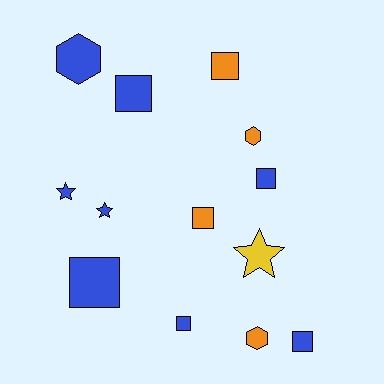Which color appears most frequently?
Blue, with 8 objects.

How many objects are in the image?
There are 13 objects.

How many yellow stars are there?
There is 1 yellow star.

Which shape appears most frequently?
Square, with 7 objects.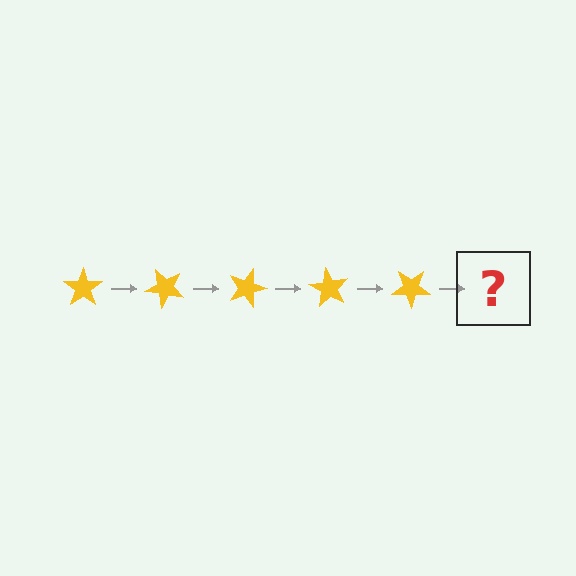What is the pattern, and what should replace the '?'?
The pattern is that the star rotates 45 degrees each step. The '?' should be a yellow star rotated 225 degrees.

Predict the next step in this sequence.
The next step is a yellow star rotated 225 degrees.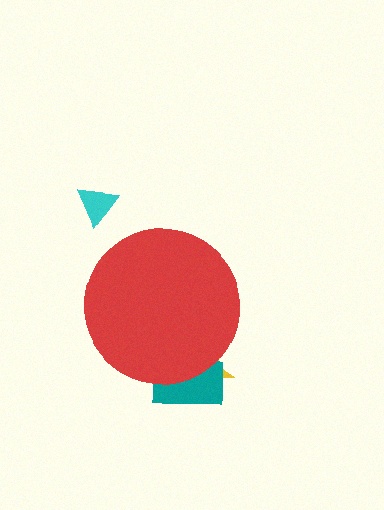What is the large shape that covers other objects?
A red circle.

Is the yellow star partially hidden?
Yes, the yellow star is partially hidden behind the red circle.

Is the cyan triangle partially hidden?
No, the cyan triangle is fully visible.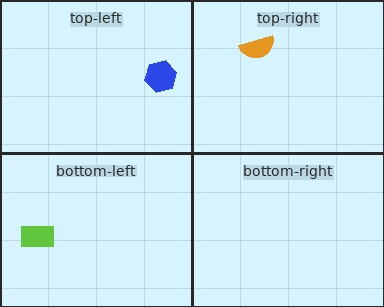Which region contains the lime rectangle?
The bottom-left region.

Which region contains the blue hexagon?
The top-left region.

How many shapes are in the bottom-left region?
1.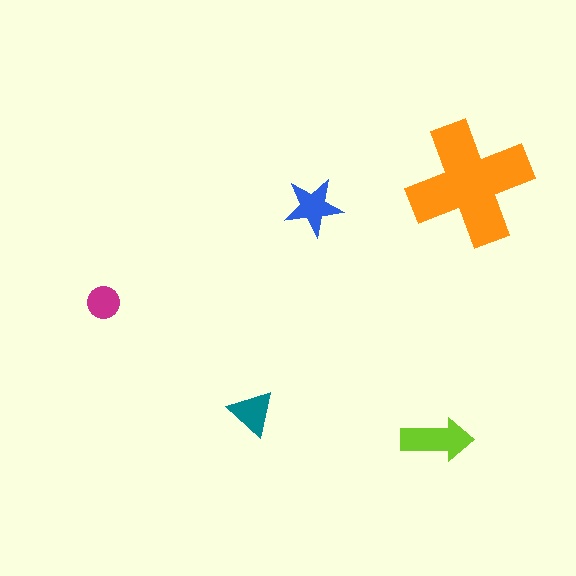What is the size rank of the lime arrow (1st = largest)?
2nd.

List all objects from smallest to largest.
The magenta circle, the teal triangle, the blue star, the lime arrow, the orange cross.